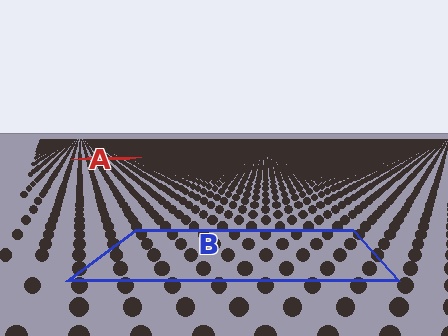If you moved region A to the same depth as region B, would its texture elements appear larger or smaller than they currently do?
They would appear larger. At a closer depth, the same texture elements are projected at a bigger on-screen size.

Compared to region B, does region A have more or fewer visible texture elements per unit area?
Region A has more texture elements per unit area — they are packed more densely because it is farther away.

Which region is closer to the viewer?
Region B is closer. The texture elements there are larger and more spread out.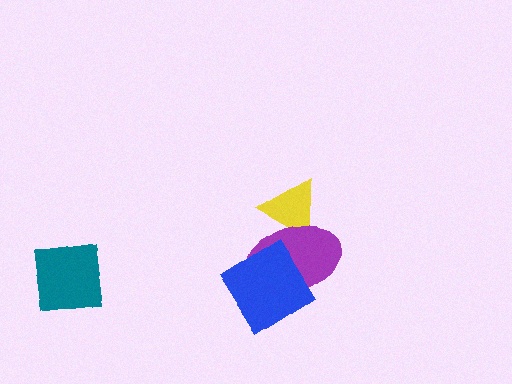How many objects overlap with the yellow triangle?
1 object overlaps with the yellow triangle.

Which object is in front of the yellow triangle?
The purple ellipse is in front of the yellow triangle.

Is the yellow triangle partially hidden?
Yes, it is partially covered by another shape.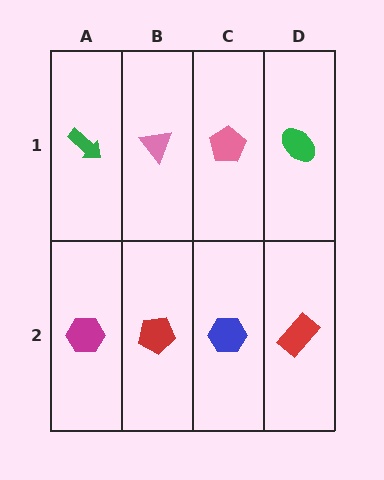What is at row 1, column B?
A pink triangle.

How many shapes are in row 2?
4 shapes.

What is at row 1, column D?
A green ellipse.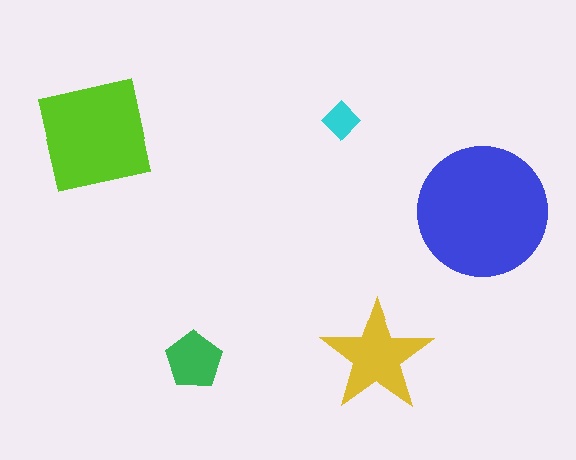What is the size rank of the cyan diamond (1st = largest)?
5th.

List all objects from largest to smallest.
The blue circle, the lime square, the yellow star, the green pentagon, the cyan diamond.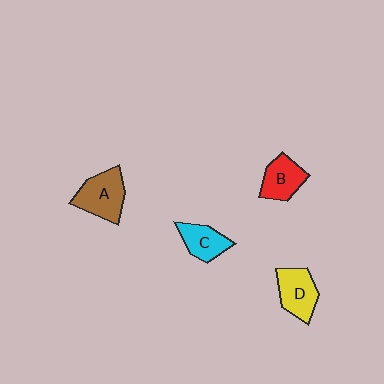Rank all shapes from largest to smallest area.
From largest to smallest: A (brown), D (yellow), B (red), C (cyan).